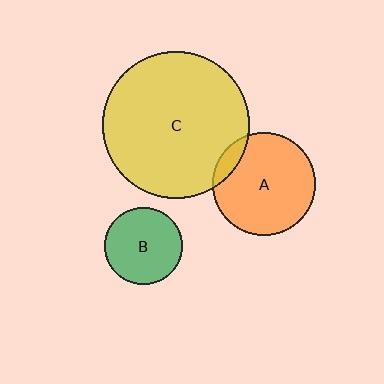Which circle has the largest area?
Circle C (yellow).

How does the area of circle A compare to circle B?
Approximately 1.8 times.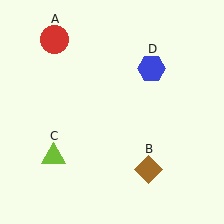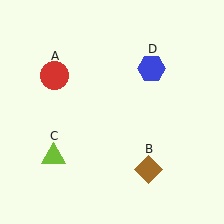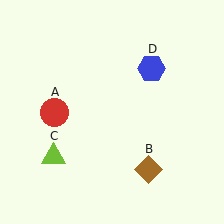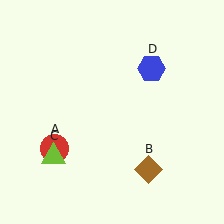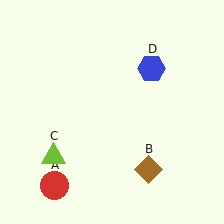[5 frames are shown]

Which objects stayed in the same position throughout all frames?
Brown diamond (object B) and lime triangle (object C) and blue hexagon (object D) remained stationary.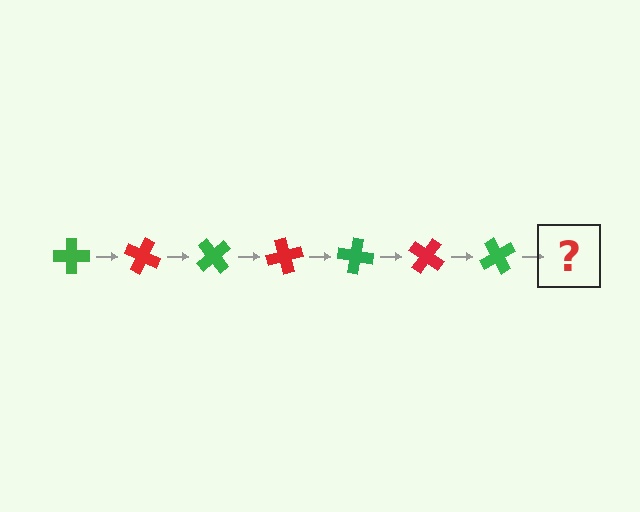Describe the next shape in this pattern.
It should be a red cross, rotated 175 degrees from the start.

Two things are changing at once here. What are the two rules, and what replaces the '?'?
The two rules are that it rotates 25 degrees each step and the color cycles through green and red. The '?' should be a red cross, rotated 175 degrees from the start.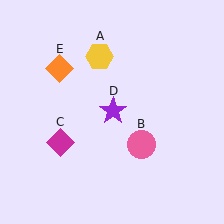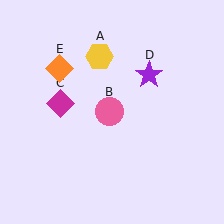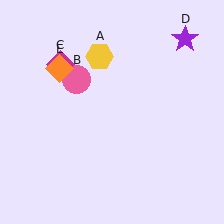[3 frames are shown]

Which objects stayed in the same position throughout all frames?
Yellow hexagon (object A) and orange diamond (object E) remained stationary.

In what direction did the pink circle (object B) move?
The pink circle (object B) moved up and to the left.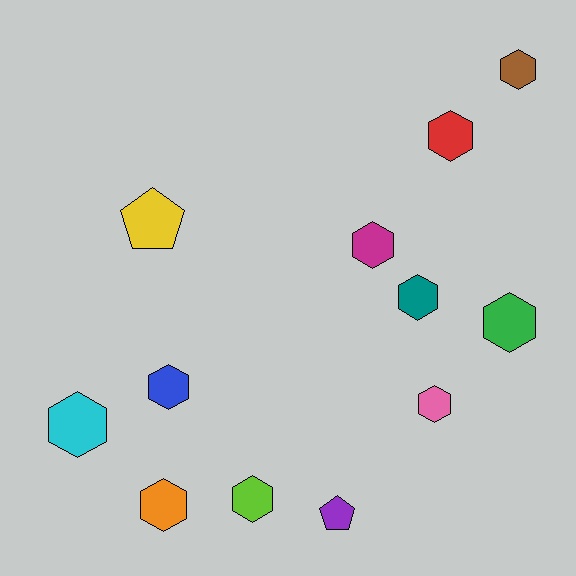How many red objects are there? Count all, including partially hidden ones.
There is 1 red object.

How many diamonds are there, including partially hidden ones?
There are no diamonds.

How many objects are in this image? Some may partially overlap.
There are 12 objects.